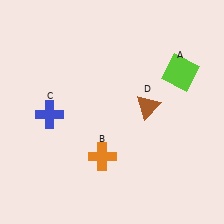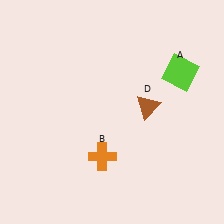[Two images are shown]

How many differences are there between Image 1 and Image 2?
There is 1 difference between the two images.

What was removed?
The blue cross (C) was removed in Image 2.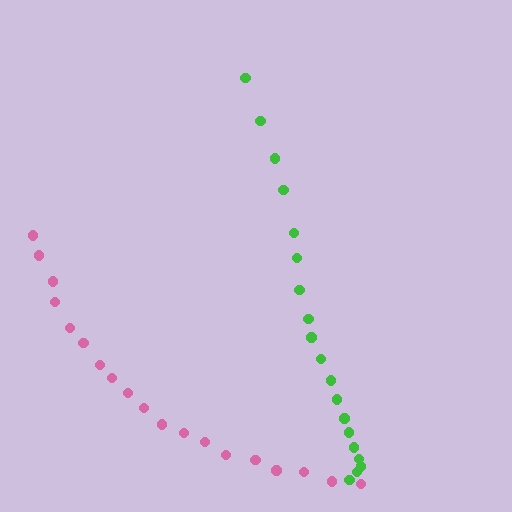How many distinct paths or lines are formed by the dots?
There are 2 distinct paths.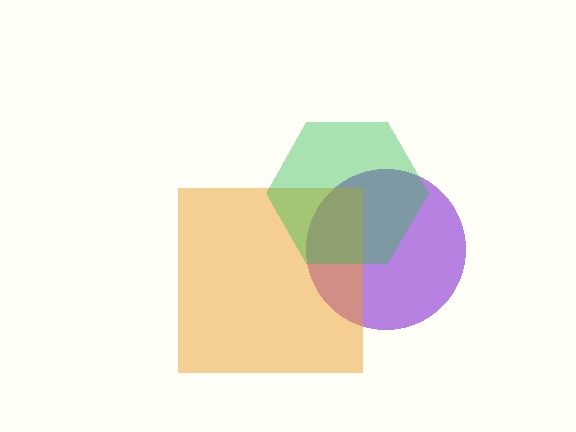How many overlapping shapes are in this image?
There are 3 overlapping shapes in the image.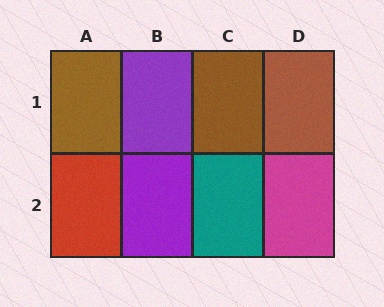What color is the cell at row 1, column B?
Purple.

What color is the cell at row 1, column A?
Brown.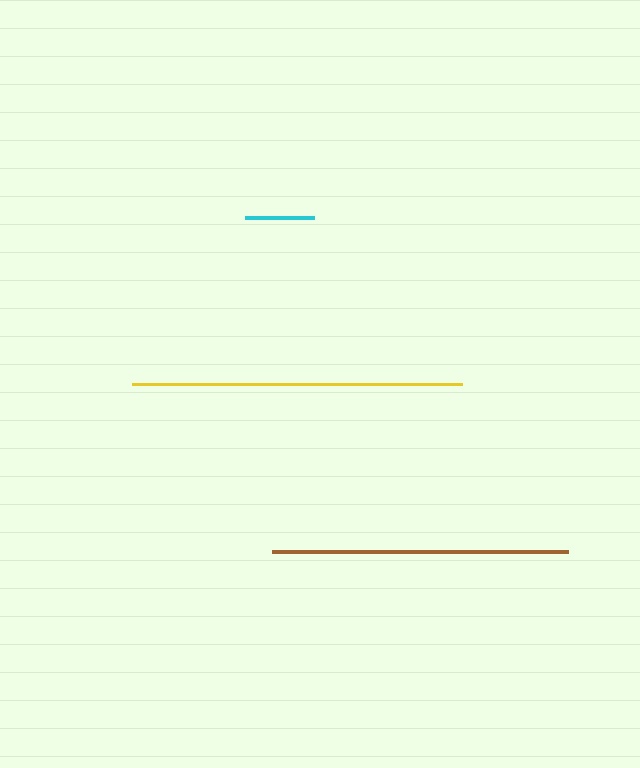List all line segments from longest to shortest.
From longest to shortest: yellow, brown, cyan.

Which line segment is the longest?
The yellow line is the longest at approximately 330 pixels.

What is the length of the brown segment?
The brown segment is approximately 296 pixels long.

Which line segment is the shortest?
The cyan line is the shortest at approximately 69 pixels.